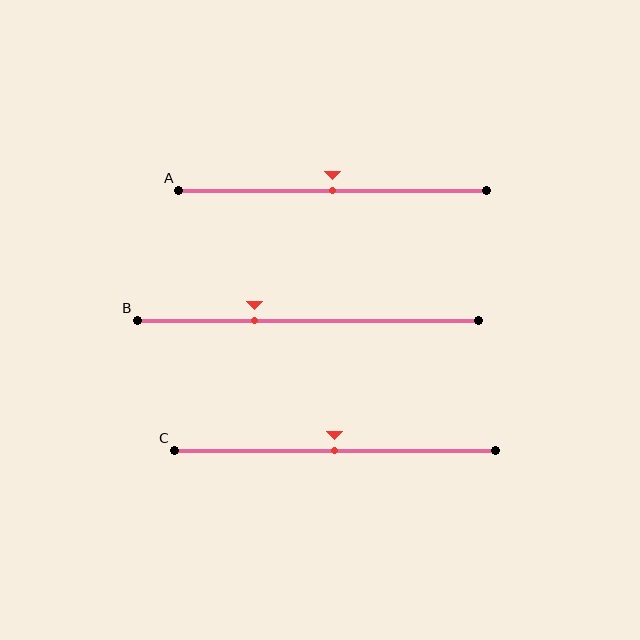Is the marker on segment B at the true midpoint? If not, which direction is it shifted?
No, the marker on segment B is shifted to the left by about 15% of the segment length.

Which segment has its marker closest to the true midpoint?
Segment A has its marker closest to the true midpoint.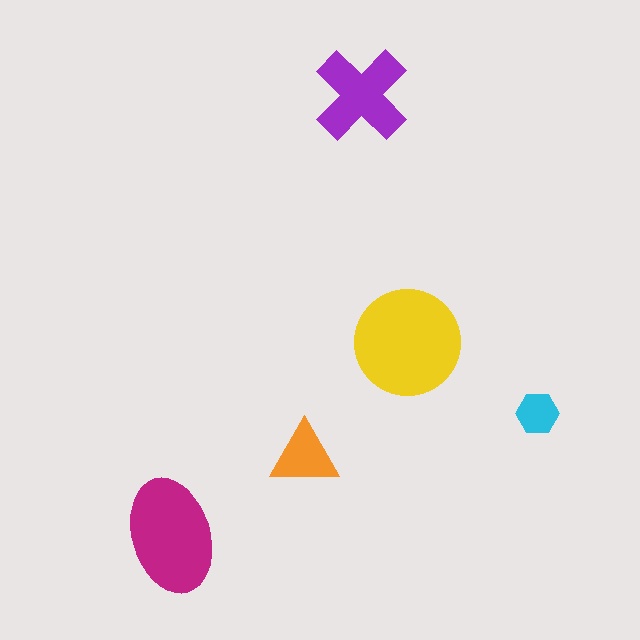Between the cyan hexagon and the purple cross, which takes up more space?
The purple cross.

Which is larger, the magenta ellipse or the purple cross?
The magenta ellipse.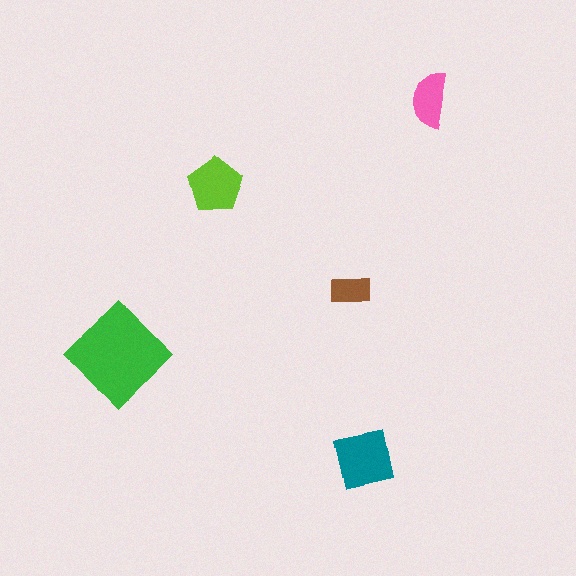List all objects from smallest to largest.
The brown rectangle, the pink semicircle, the lime pentagon, the teal square, the green diamond.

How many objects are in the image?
There are 5 objects in the image.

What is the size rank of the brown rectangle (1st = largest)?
5th.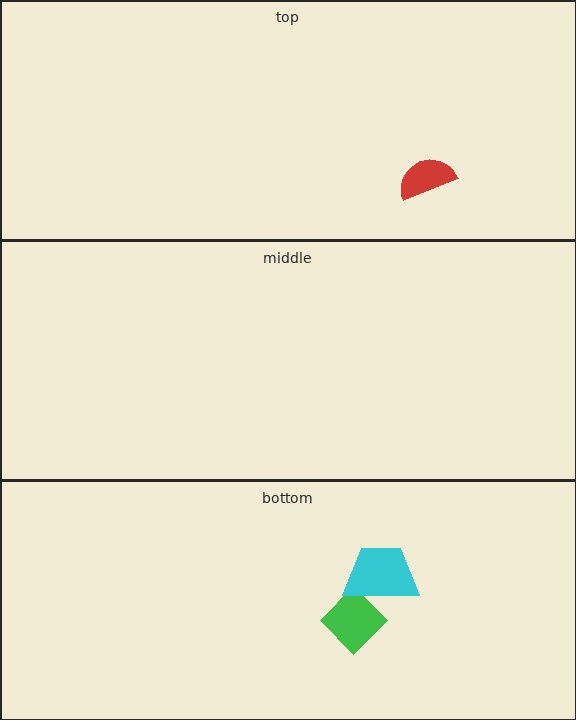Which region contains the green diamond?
The bottom region.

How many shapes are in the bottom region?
2.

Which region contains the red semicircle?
The top region.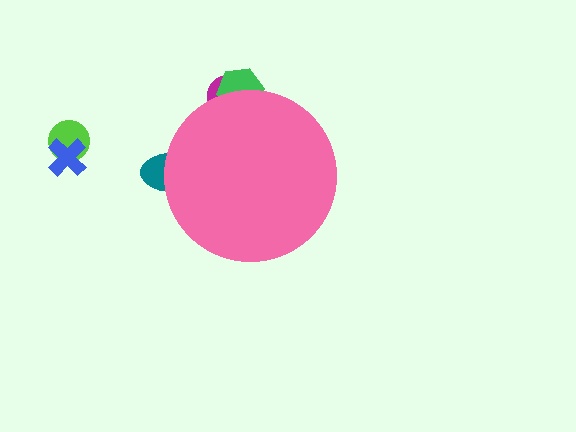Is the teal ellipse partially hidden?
Yes, the teal ellipse is partially hidden behind the pink circle.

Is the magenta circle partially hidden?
Yes, the magenta circle is partially hidden behind the pink circle.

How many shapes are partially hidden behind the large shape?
3 shapes are partially hidden.